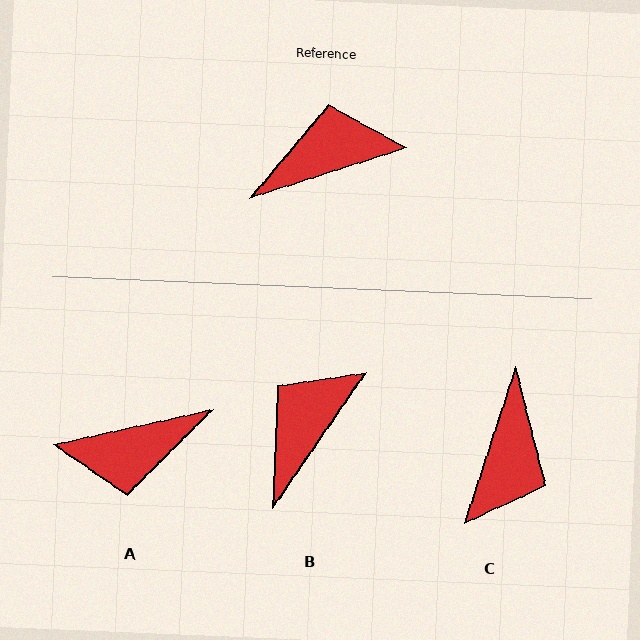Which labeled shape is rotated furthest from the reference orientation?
A, about 175 degrees away.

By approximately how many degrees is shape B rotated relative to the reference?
Approximately 38 degrees counter-clockwise.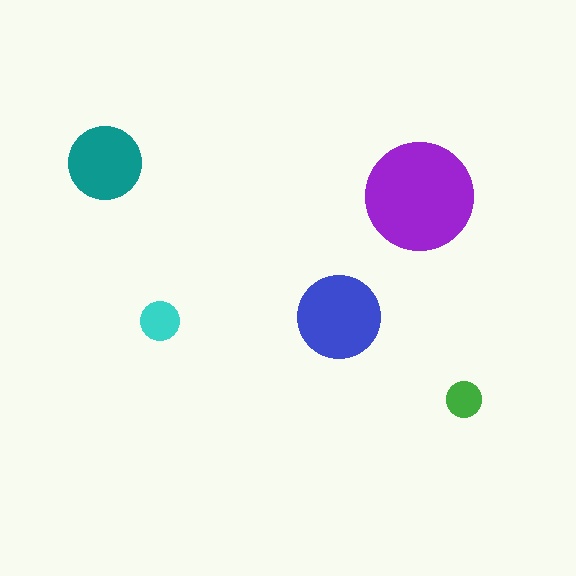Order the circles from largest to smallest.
the purple one, the blue one, the teal one, the cyan one, the green one.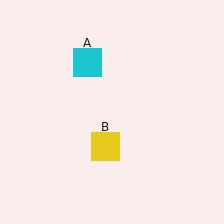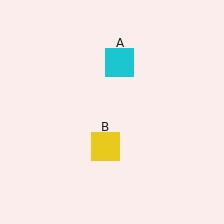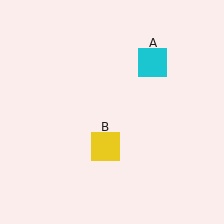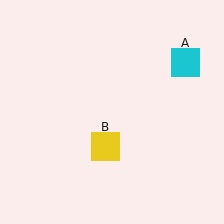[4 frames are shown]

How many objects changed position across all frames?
1 object changed position: cyan square (object A).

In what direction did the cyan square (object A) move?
The cyan square (object A) moved right.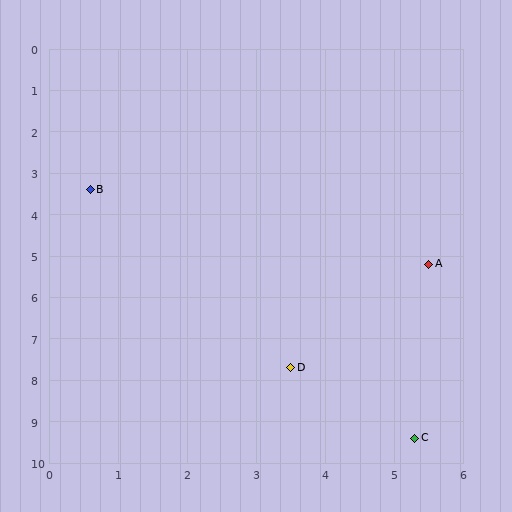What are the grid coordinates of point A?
Point A is at approximately (5.5, 5.2).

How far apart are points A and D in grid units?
Points A and D are about 3.2 grid units apart.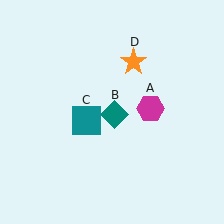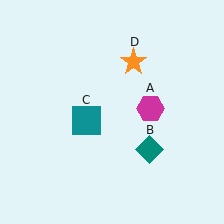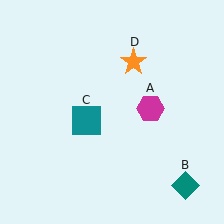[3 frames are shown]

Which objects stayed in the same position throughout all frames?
Magenta hexagon (object A) and teal square (object C) and orange star (object D) remained stationary.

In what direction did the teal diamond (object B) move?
The teal diamond (object B) moved down and to the right.